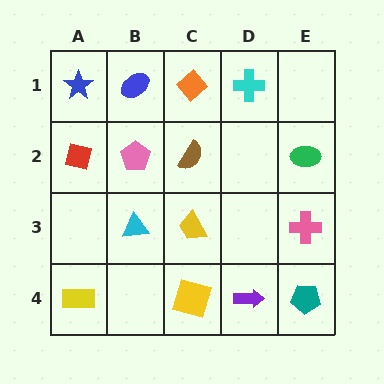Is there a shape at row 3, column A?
No, that cell is empty.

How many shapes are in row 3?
3 shapes.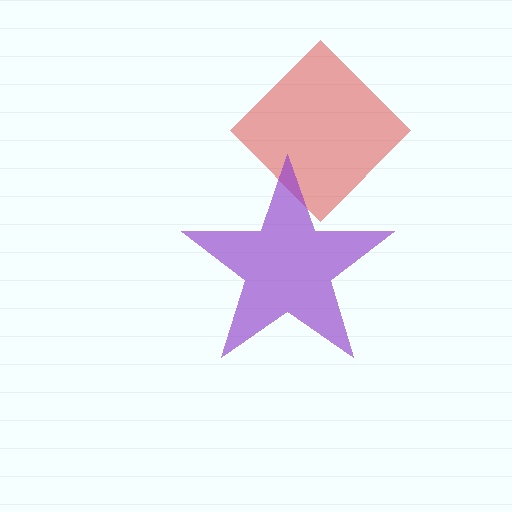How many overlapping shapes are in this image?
There are 2 overlapping shapes in the image.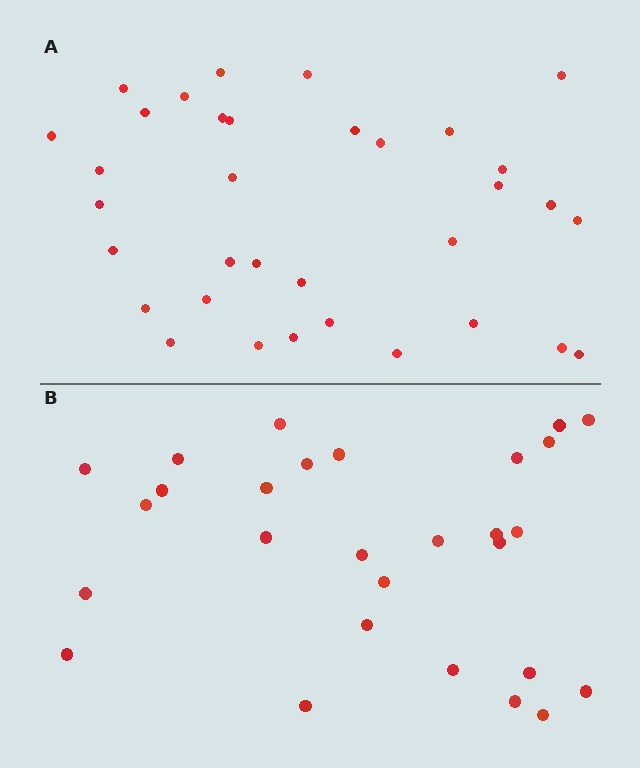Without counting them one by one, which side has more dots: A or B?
Region A (the top region) has more dots.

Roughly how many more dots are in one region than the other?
Region A has about 6 more dots than region B.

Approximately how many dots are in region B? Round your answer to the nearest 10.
About 30 dots. (The exact count is 28, which rounds to 30.)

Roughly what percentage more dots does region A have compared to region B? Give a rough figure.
About 20% more.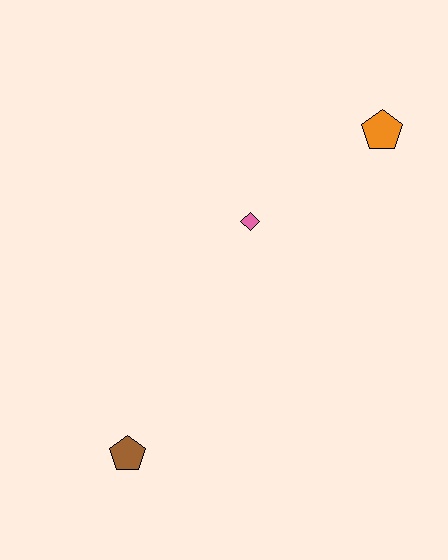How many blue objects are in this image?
There are no blue objects.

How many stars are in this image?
There are no stars.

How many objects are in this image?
There are 3 objects.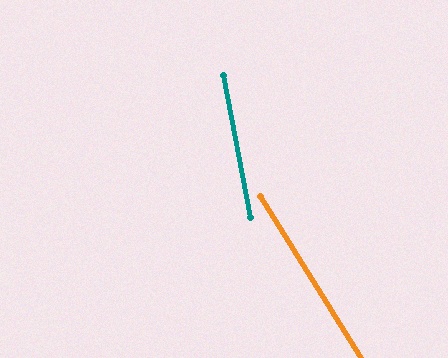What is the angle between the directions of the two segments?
Approximately 21 degrees.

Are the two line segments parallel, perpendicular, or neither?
Neither parallel nor perpendicular — they differ by about 21°.